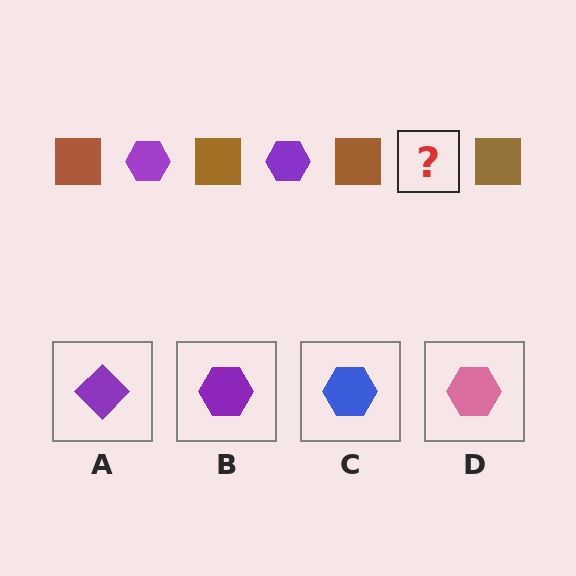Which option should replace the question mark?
Option B.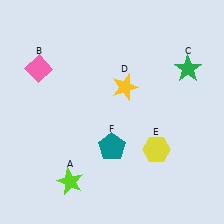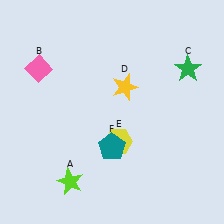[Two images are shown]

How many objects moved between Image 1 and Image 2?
1 object moved between the two images.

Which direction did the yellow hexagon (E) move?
The yellow hexagon (E) moved left.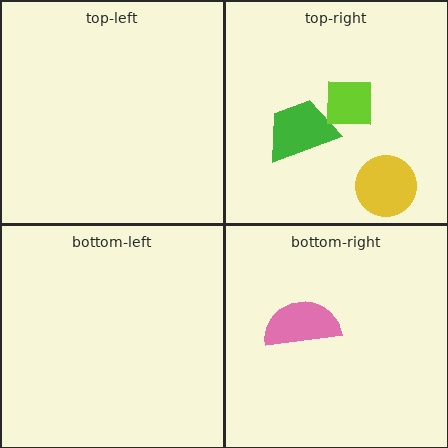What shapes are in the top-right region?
The yellow circle, the green trapezoid, the lime square.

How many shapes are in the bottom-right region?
1.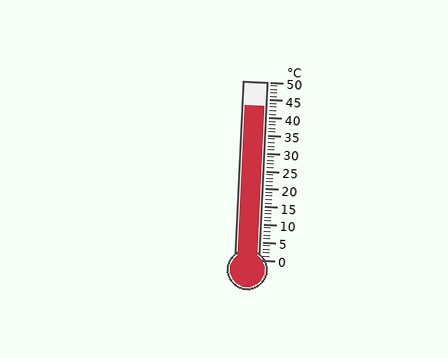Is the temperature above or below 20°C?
The temperature is above 20°C.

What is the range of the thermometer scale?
The thermometer scale ranges from 0°C to 50°C.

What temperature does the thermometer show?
The thermometer shows approximately 43°C.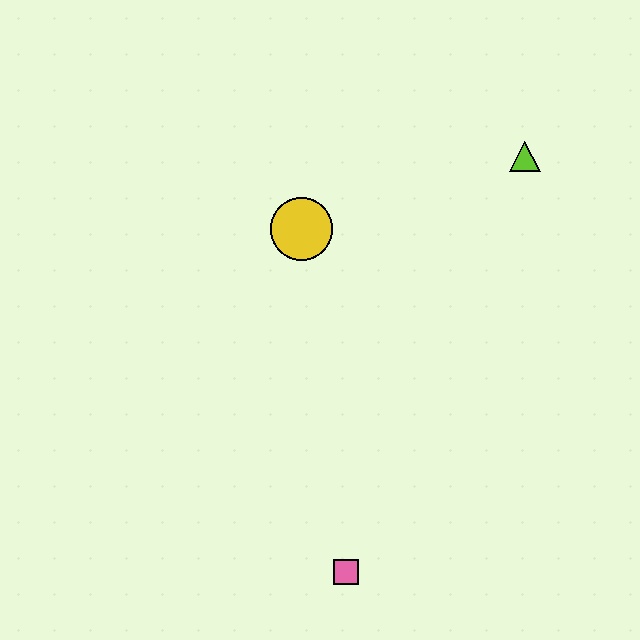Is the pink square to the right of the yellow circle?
Yes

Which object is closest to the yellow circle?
The lime triangle is closest to the yellow circle.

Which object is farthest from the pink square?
The lime triangle is farthest from the pink square.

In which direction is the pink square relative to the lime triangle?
The pink square is below the lime triangle.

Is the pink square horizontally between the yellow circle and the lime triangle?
Yes